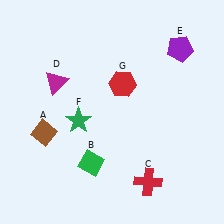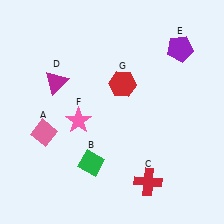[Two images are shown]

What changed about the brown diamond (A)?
In Image 1, A is brown. In Image 2, it changed to pink.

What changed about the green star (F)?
In Image 1, F is green. In Image 2, it changed to pink.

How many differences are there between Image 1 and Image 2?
There are 2 differences between the two images.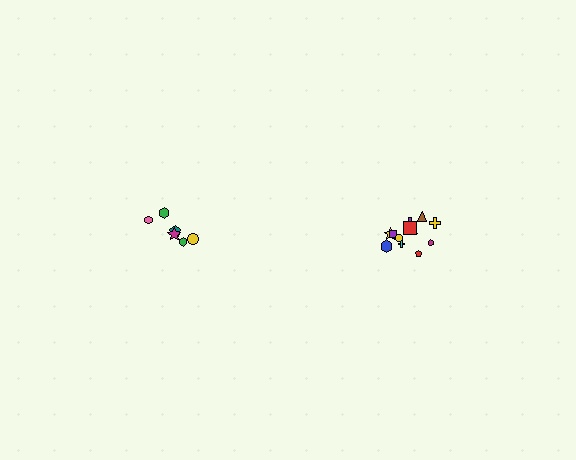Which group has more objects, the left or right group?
The right group.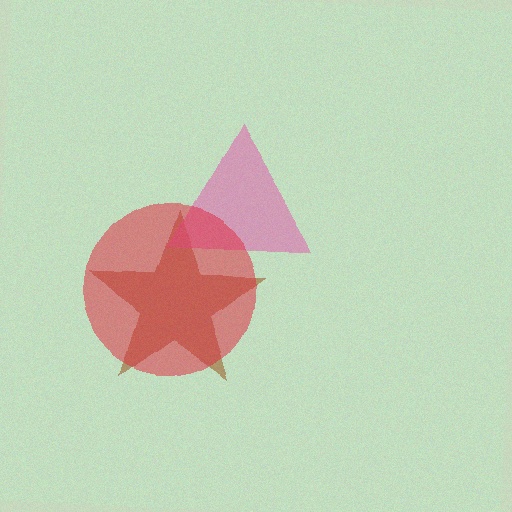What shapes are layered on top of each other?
The layered shapes are: a brown star, a pink triangle, a red circle.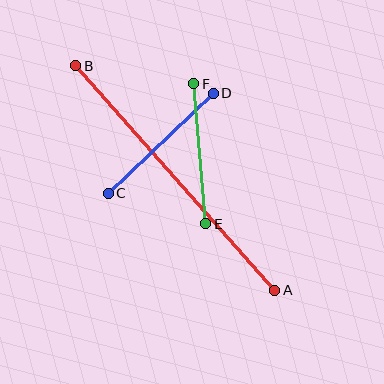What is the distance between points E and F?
The distance is approximately 140 pixels.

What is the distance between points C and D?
The distance is approximately 145 pixels.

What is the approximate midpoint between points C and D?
The midpoint is at approximately (161, 143) pixels.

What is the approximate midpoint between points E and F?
The midpoint is at approximately (200, 154) pixels.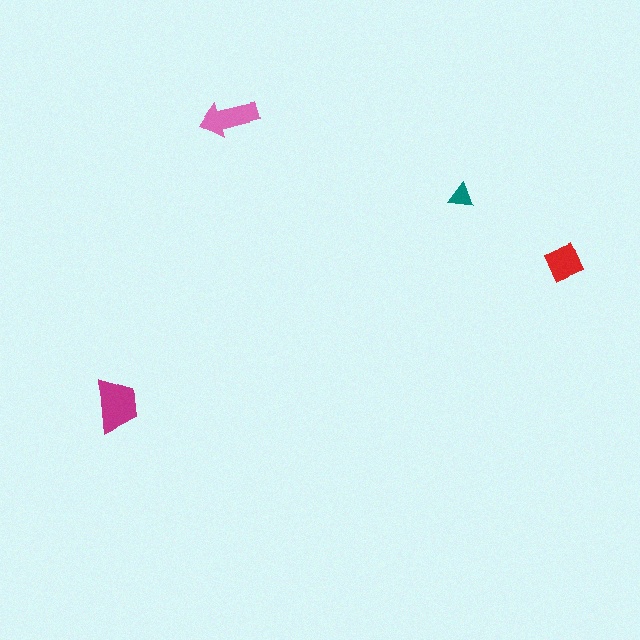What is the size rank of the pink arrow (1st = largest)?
2nd.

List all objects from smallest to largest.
The teal triangle, the red square, the pink arrow, the magenta trapezoid.